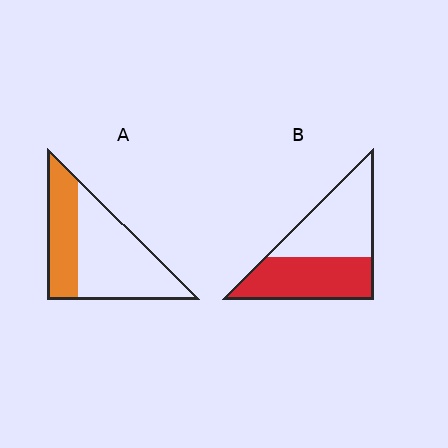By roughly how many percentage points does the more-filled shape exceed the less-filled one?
By roughly 10 percentage points (B over A).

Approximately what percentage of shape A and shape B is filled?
A is approximately 35% and B is approximately 50%.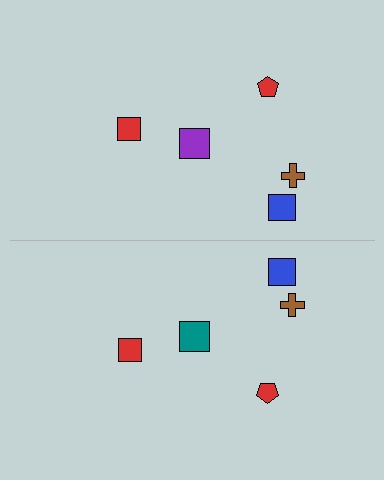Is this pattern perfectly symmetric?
No, the pattern is not perfectly symmetric. The teal square on the bottom side breaks the symmetry — its mirror counterpart is purple.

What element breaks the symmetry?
The teal square on the bottom side breaks the symmetry — its mirror counterpart is purple.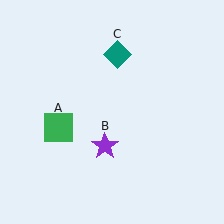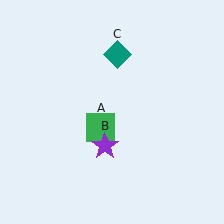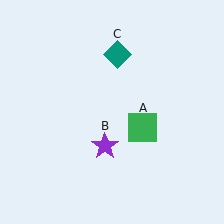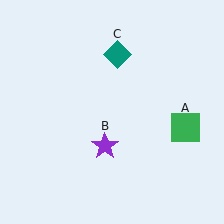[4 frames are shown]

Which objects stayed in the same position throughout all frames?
Purple star (object B) and teal diamond (object C) remained stationary.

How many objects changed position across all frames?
1 object changed position: green square (object A).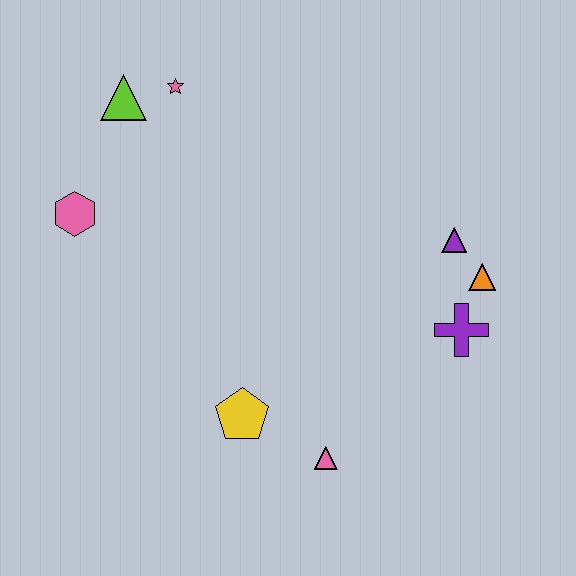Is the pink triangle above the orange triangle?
No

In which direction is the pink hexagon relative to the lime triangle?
The pink hexagon is below the lime triangle.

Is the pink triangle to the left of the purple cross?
Yes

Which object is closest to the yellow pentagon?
The pink triangle is closest to the yellow pentagon.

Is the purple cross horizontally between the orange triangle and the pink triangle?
Yes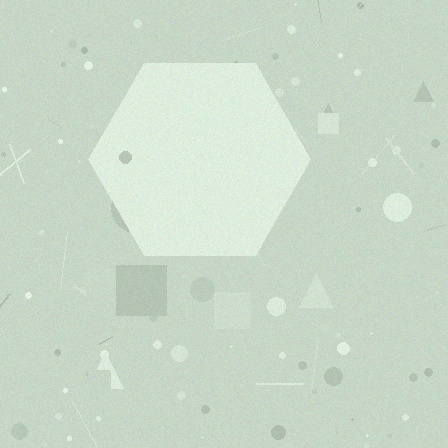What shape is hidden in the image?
A hexagon is hidden in the image.